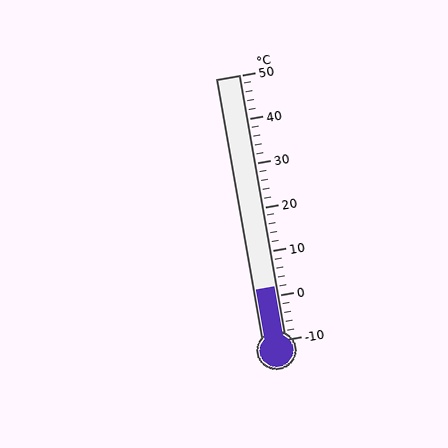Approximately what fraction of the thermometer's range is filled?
The thermometer is filled to approximately 20% of its range.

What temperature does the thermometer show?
The thermometer shows approximately 2°C.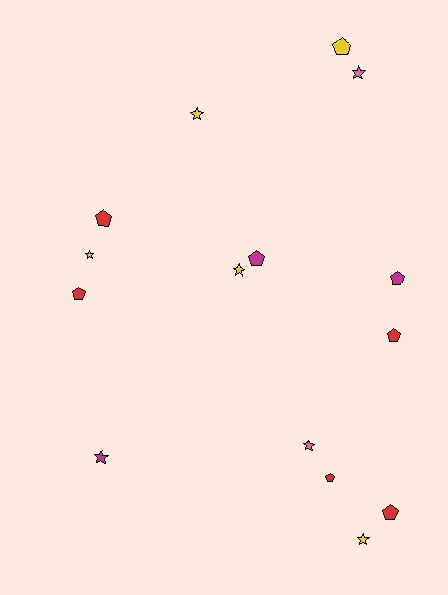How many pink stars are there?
There are 2 pink stars.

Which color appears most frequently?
Red, with 5 objects.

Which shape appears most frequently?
Pentagon, with 8 objects.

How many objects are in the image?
There are 15 objects.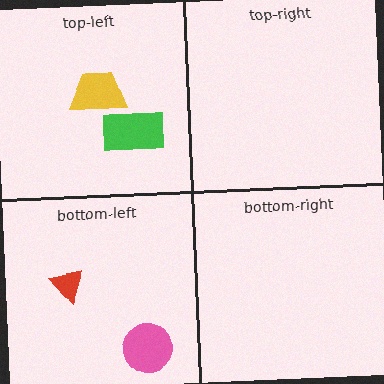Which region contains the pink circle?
The bottom-left region.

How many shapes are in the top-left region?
2.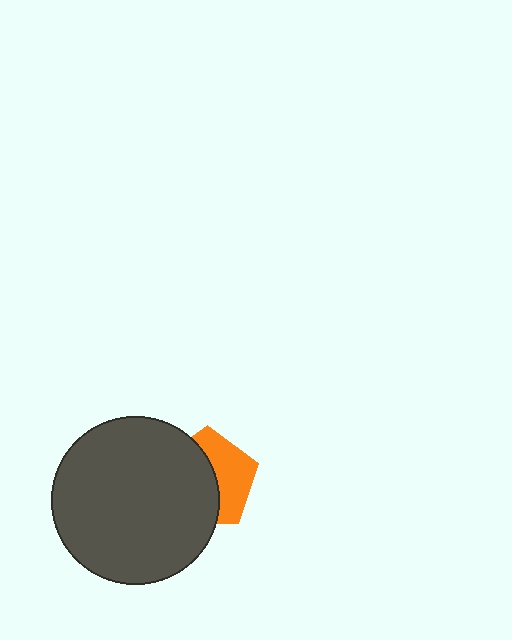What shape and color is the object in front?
The object in front is a dark gray circle.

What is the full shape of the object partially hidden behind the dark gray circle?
The partially hidden object is an orange pentagon.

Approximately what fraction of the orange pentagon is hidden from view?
Roughly 56% of the orange pentagon is hidden behind the dark gray circle.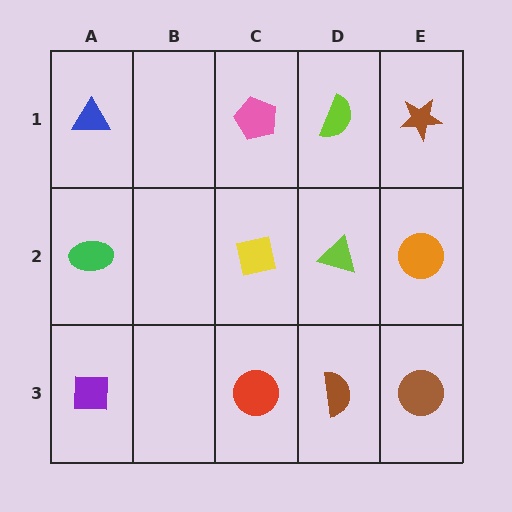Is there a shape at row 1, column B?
No, that cell is empty.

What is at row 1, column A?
A blue triangle.